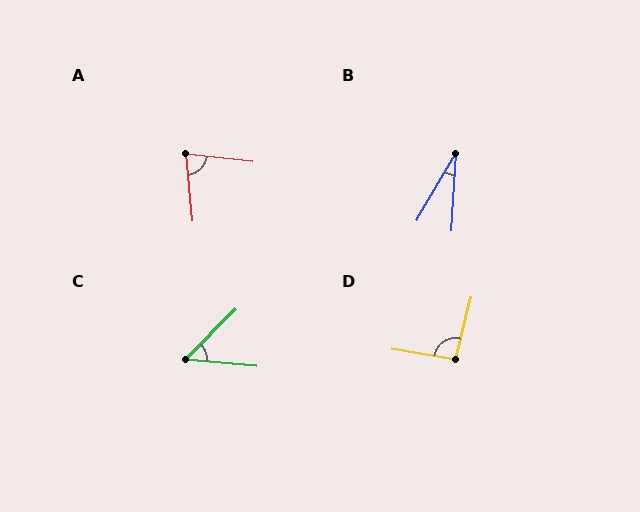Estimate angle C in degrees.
Approximately 50 degrees.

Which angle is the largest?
D, at approximately 94 degrees.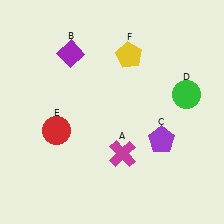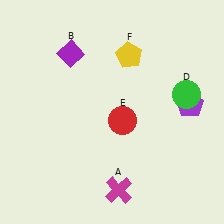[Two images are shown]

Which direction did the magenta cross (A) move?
The magenta cross (A) moved down.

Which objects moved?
The objects that moved are: the magenta cross (A), the purple pentagon (C), the red circle (E).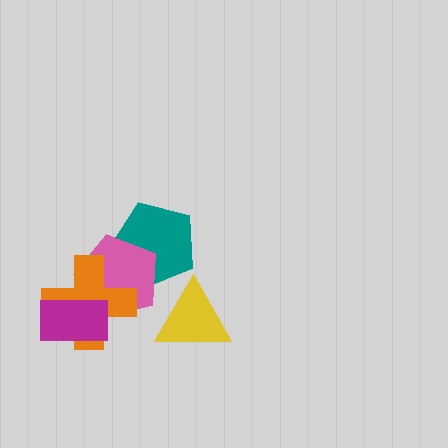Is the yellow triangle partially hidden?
No, no other shape covers it.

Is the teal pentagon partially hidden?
Yes, it is partially covered by another shape.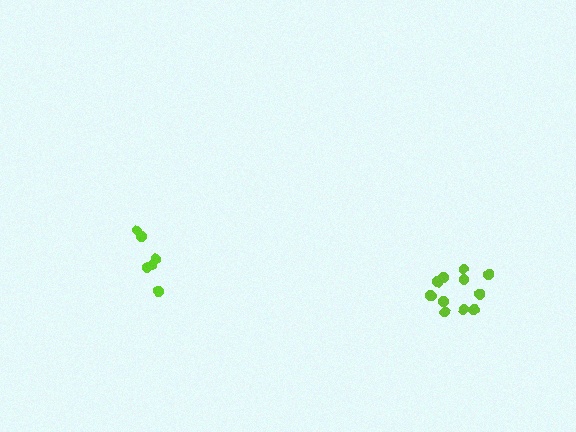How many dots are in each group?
Group 1: 12 dots, Group 2: 6 dots (18 total).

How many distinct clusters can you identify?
There are 2 distinct clusters.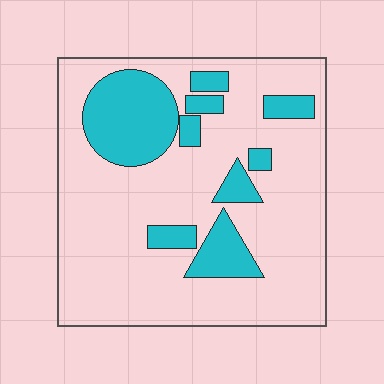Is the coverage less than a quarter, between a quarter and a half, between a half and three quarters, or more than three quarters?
Less than a quarter.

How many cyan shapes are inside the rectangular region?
9.